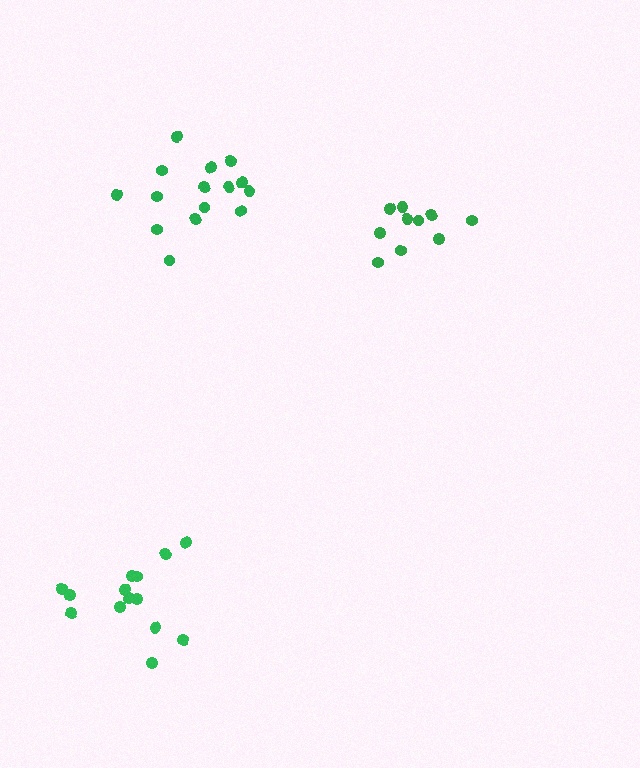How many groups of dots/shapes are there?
There are 3 groups.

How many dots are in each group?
Group 1: 14 dots, Group 2: 15 dots, Group 3: 10 dots (39 total).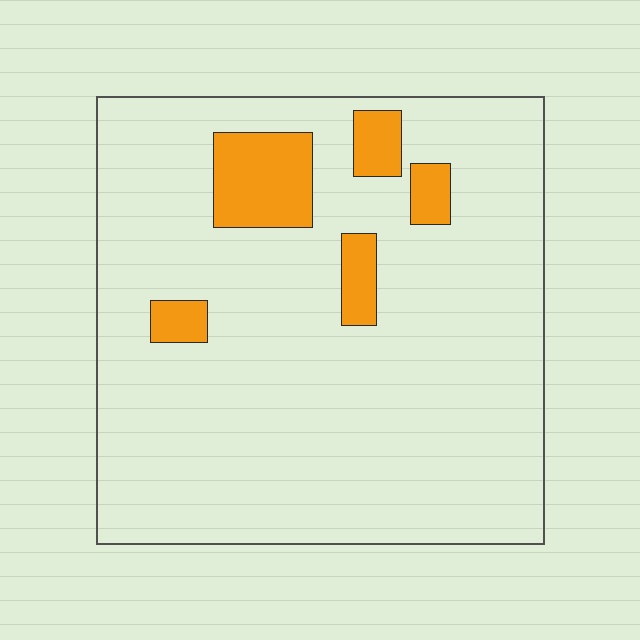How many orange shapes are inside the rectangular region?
5.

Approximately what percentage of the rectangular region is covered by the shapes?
Approximately 10%.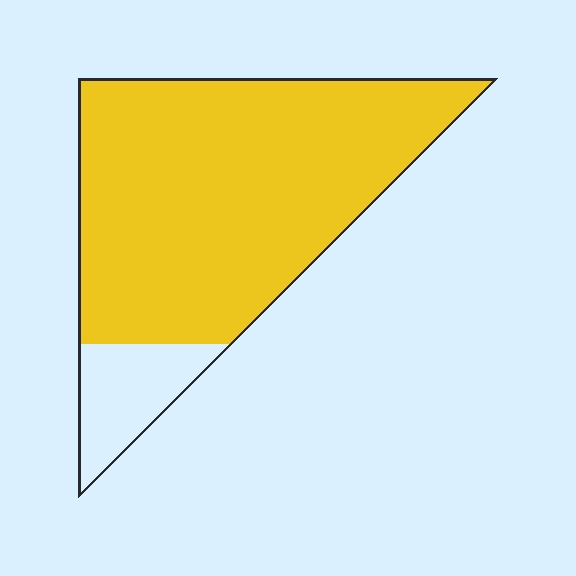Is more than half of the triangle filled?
Yes.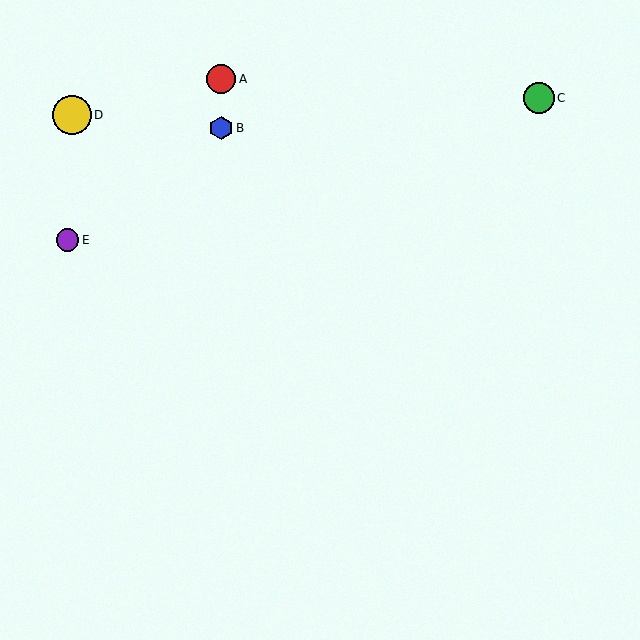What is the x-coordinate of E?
Object E is at x≈67.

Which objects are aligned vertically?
Objects A, B are aligned vertically.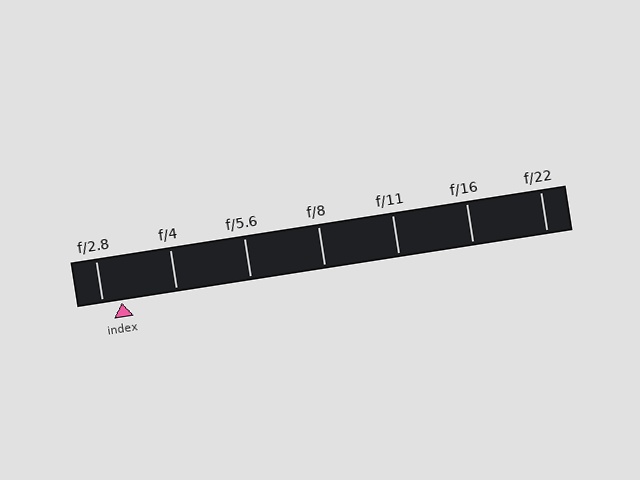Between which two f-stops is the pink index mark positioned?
The index mark is between f/2.8 and f/4.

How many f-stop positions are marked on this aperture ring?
There are 7 f-stop positions marked.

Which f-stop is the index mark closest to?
The index mark is closest to f/2.8.